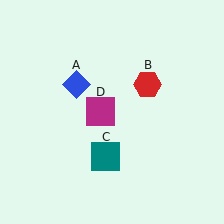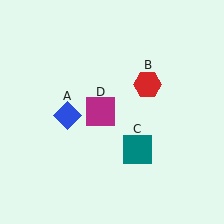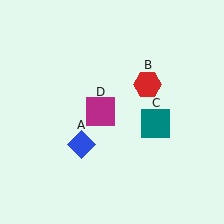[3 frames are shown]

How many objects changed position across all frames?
2 objects changed position: blue diamond (object A), teal square (object C).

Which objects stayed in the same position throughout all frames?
Red hexagon (object B) and magenta square (object D) remained stationary.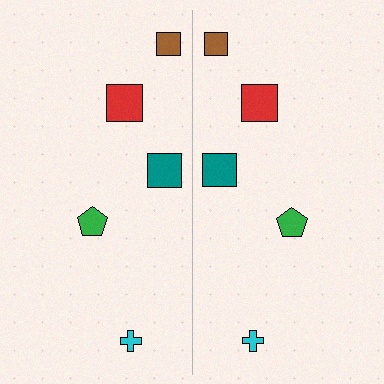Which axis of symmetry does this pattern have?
The pattern has a vertical axis of symmetry running through the center of the image.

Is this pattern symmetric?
Yes, this pattern has bilateral (reflection) symmetry.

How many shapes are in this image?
There are 10 shapes in this image.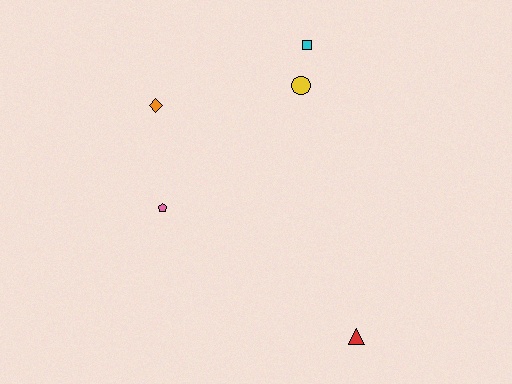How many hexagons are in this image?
There are no hexagons.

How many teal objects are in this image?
There are no teal objects.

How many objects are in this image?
There are 5 objects.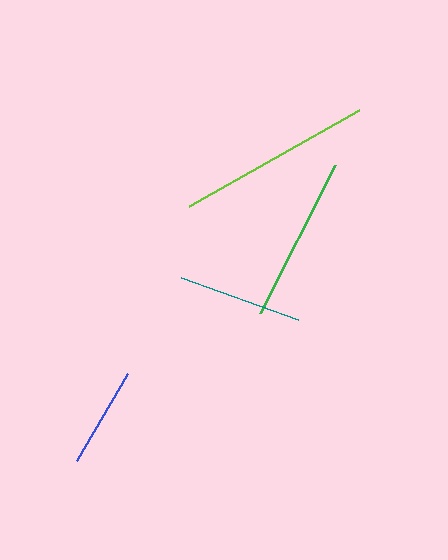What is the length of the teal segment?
The teal segment is approximately 124 pixels long.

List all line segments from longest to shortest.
From longest to shortest: lime, green, teal, blue.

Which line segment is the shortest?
The blue line is the shortest at approximately 101 pixels.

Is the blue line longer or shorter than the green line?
The green line is longer than the blue line.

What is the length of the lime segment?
The lime segment is approximately 195 pixels long.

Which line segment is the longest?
The lime line is the longest at approximately 195 pixels.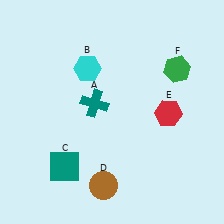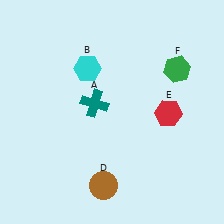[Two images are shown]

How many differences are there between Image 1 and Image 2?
There is 1 difference between the two images.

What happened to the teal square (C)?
The teal square (C) was removed in Image 2. It was in the bottom-left area of Image 1.